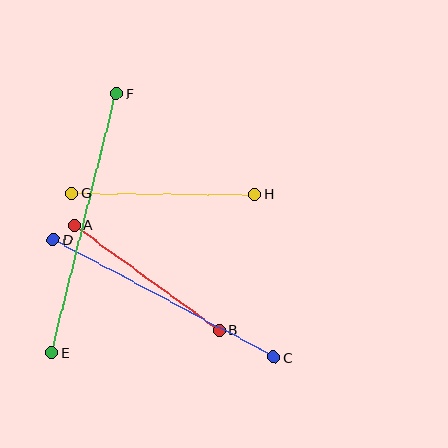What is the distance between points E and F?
The distance is approximately 266 pixels.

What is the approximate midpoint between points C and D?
The midpoint is at approximately (164, 299) pixels.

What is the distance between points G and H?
The distance is approximately 183 pixels.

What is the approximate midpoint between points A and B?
The midpoint is at approximately (147, 278) pixels.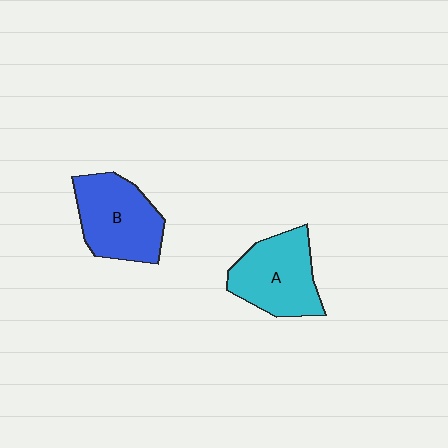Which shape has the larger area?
Shape B (blue).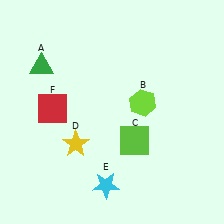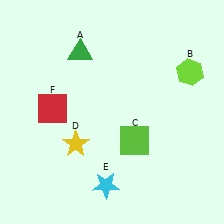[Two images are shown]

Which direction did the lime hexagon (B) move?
The lime hexagon (B) moved right.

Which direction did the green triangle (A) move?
The green triangle (A) moved right.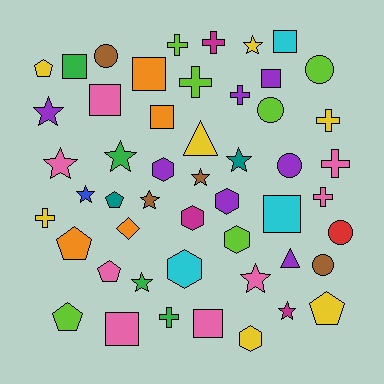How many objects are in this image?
There are 50 objects.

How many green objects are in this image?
There are 4 green objects.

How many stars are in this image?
There are 11 stars.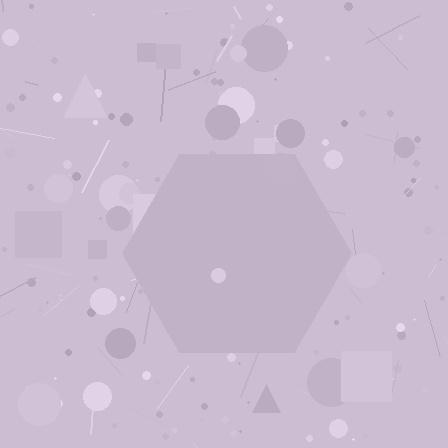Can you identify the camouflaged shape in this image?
The camouflaged shape is a hexagon.